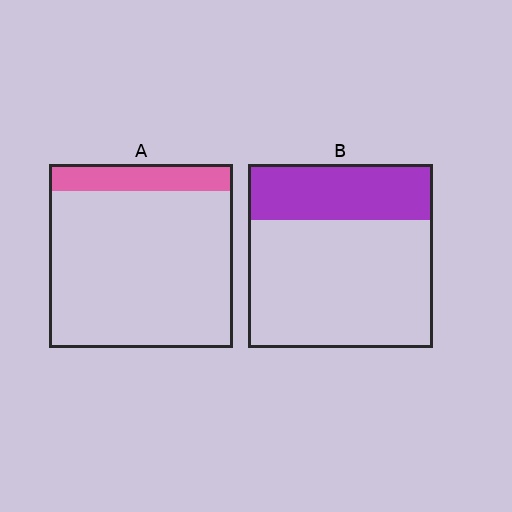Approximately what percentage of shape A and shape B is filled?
A is approximately 15% and B is approximately 30%.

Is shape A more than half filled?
No.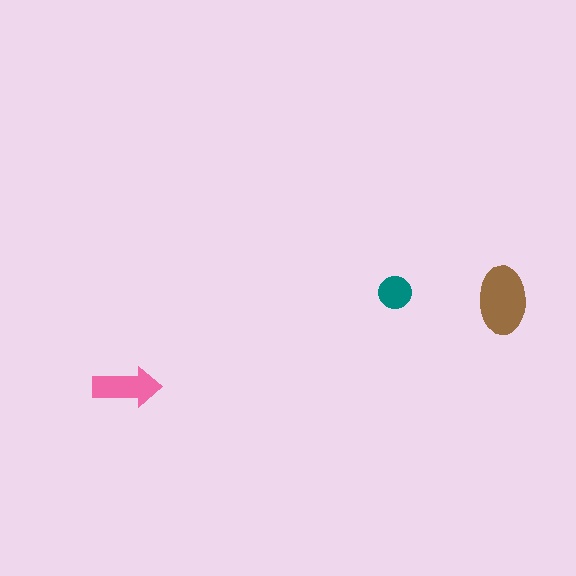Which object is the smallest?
The teal circle.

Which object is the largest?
The brown ellipse.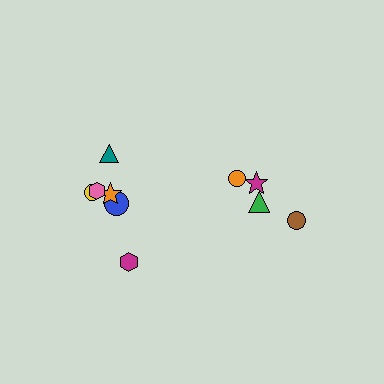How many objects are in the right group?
There are 4 objects.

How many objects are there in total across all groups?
There are 10 objects.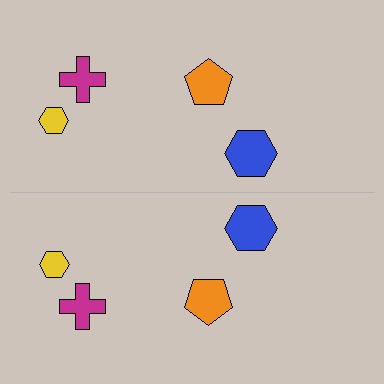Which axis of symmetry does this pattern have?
The pattern has a horizontal axis of symmetry running through the center of the image.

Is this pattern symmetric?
Yes, this pattern has bilateral (reflection) symmetry.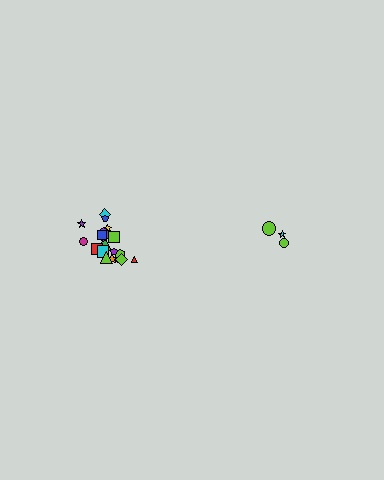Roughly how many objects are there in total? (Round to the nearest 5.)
Roughly 20 objects in total.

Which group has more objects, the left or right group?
The left group.